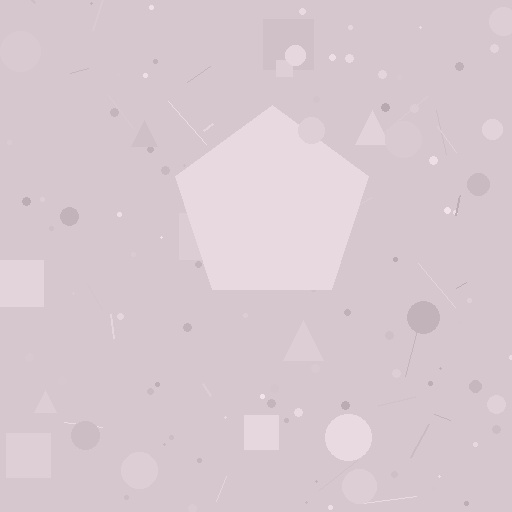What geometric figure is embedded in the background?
A pentagon is embedded in the background.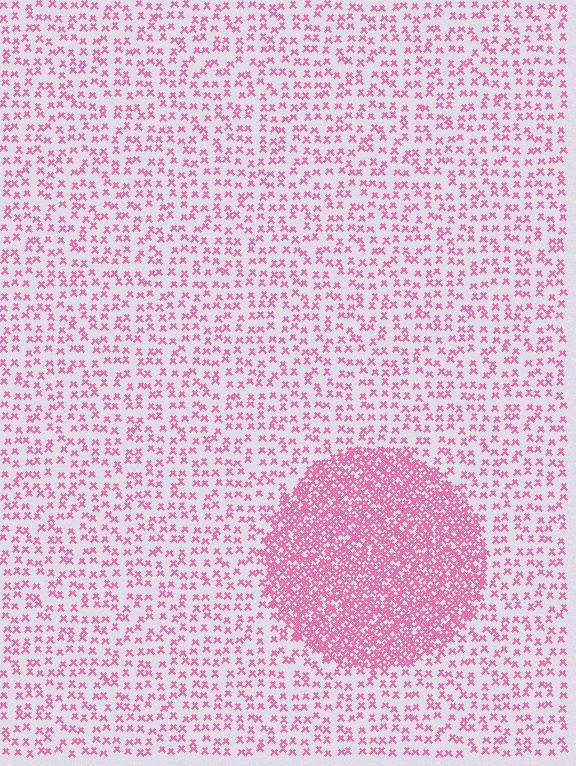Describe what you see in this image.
The image contains small pink elements arranged at two different densities. A circle-shaped region is visible where the elements are more densely packed than the surrounding area.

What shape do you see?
I see a circle.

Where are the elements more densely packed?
The elements are more densely packed inside the circle boundary.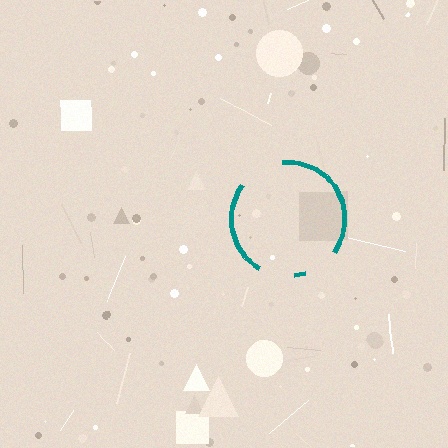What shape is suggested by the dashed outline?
The dashed outline suggests a circle.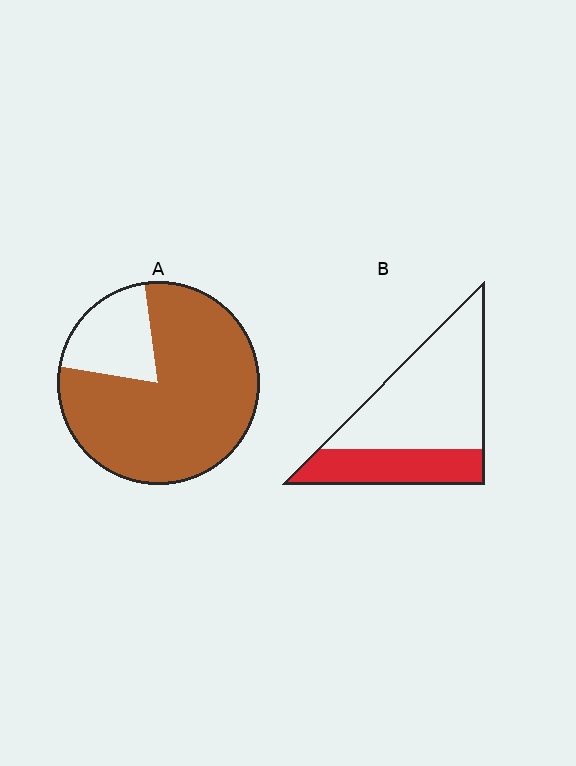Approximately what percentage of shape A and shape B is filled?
A is approximately 80% and B is approximately 30%.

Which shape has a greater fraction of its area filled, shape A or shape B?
Shape A.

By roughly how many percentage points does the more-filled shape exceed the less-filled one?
By roughly 50 percentage points (A over B).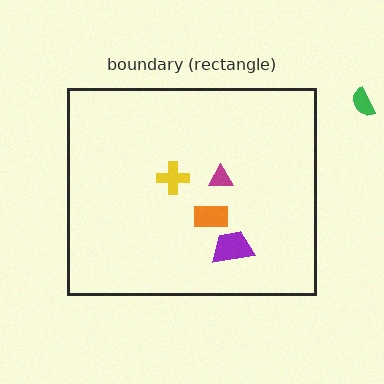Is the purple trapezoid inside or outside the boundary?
Inside.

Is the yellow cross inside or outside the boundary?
Inside.